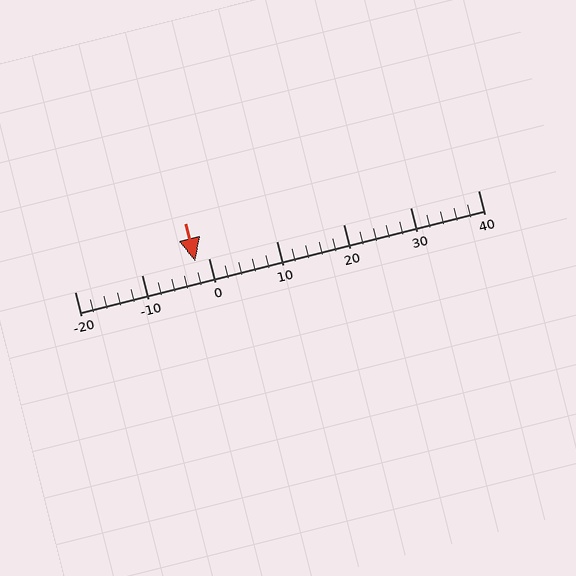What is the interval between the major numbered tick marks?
The major tick marks are spaced 10 units apart.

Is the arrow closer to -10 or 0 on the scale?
The arrow is closer to 0.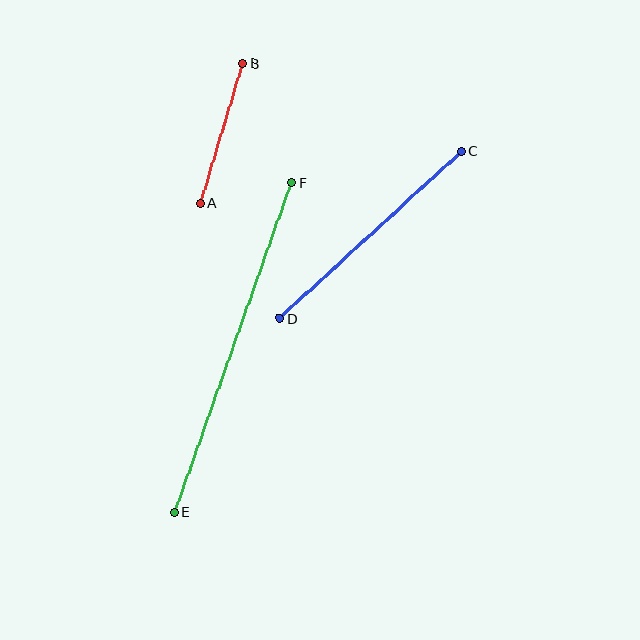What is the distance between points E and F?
The distance is approximately 350 pixels.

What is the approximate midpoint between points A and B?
The midpoint is at approximately (221, 133) pixels.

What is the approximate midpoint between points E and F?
The midpoint is at approximately (233, 348) pixels.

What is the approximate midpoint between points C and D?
The midpoint is at approximately (371, 235) pixels.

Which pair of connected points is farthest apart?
Points E and F are farthest apart.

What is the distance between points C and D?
The distance is approximately 247 pixels.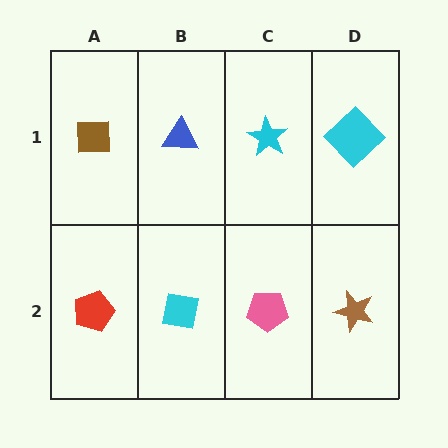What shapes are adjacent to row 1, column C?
A pink pentagon (row 2, column C), a blue triangle (row 1, column B), a cyan diamond (row 1, column D).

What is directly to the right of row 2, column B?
A pink pentagon.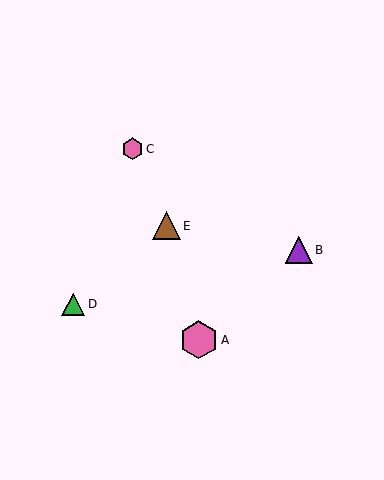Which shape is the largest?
The pink hexagon (labeled A) is the largest.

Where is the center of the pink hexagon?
The center of the pink hexagon is at (199, 340).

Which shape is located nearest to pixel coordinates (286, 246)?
The purple triangle (labeled B) at (299, 250) is nearest to that location.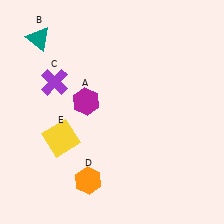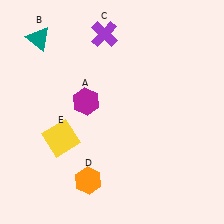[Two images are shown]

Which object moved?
The purple cross (C) moved right.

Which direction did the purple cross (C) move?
The purple cross (C) moved right.